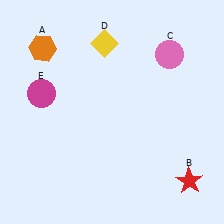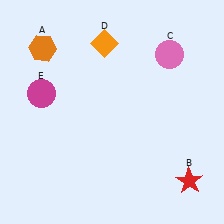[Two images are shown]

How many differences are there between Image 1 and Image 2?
There is 1 difference between the two images.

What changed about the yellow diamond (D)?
In Image 1, D is yellow. In Image 2, it changed to orange.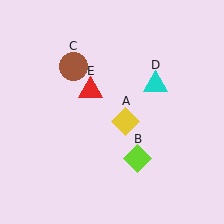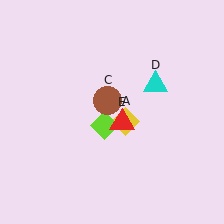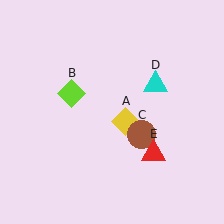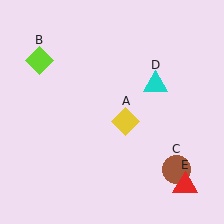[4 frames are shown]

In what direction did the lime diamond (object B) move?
The lime diamond (object B) moved up and to the left.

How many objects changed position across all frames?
3 objects changed position: lime diamond (object B), brown circle (object C), red triangle (object E).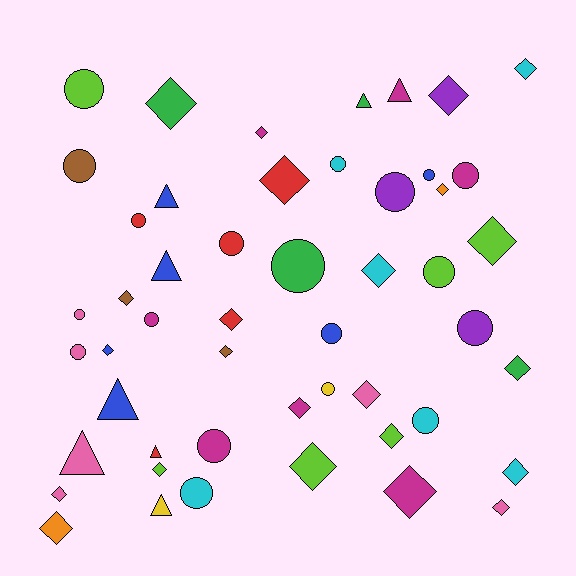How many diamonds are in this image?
There are 23 diamonds.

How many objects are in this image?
There are 50 objects.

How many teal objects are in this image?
There are no teal objects.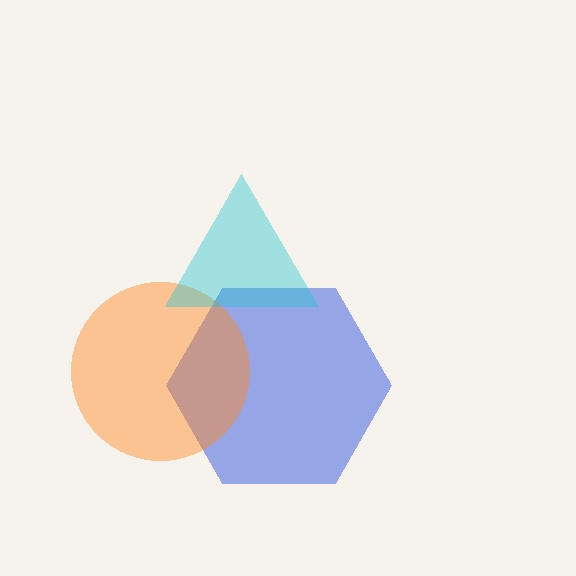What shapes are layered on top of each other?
The layered shapes are: a blue hexagon, an orange circle, a cyan triangle.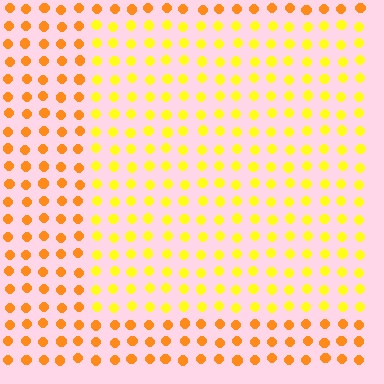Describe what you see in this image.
The image is filled with small orange elements in a uniform arrangement. A rectangle-shaped region is visible where the elements are tinted to a slightly different hue, forming a subtle color boundary.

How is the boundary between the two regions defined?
The boundary is defined purely by a slight shift in hue (about 30 degrees). Spacing, size, and orientation are identical on both sides.